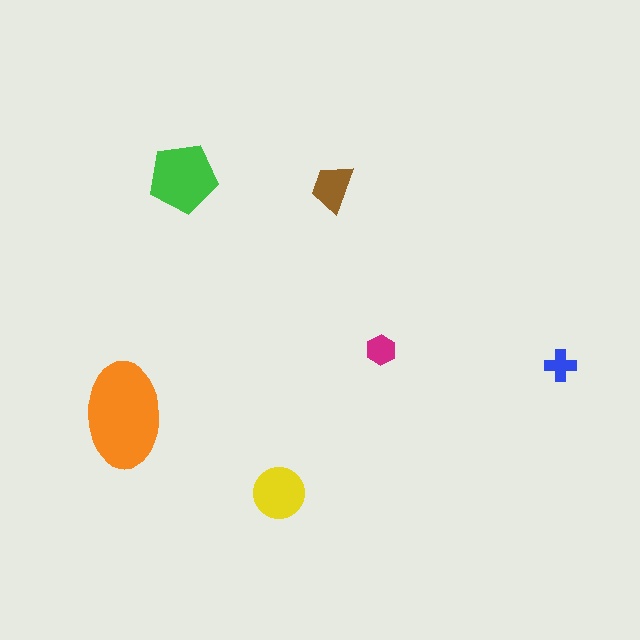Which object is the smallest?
The blue cross.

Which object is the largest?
The orange ellipse.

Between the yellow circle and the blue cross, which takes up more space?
The yellow circle.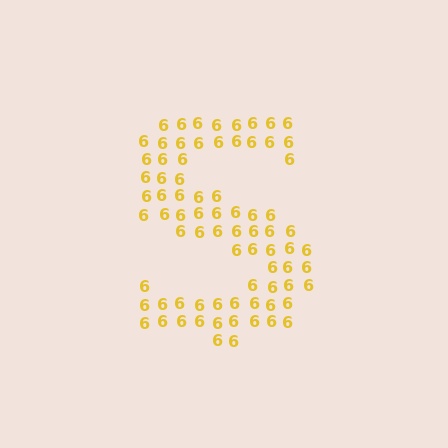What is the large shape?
The large shape is the letter S.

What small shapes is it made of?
It is made of small digit 6's.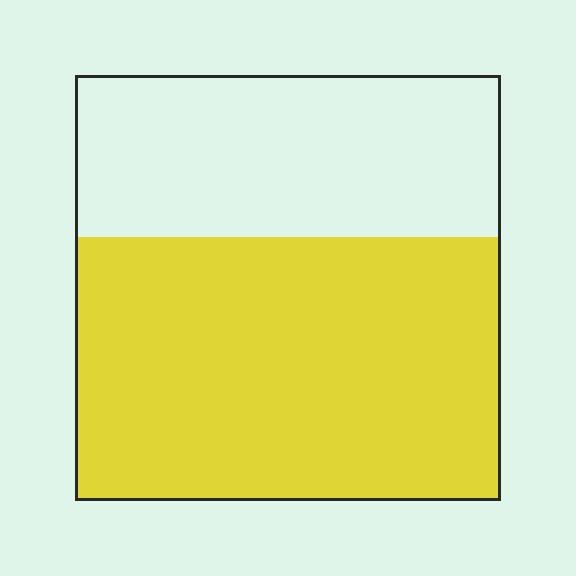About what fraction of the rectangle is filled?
About five eighths (5/8).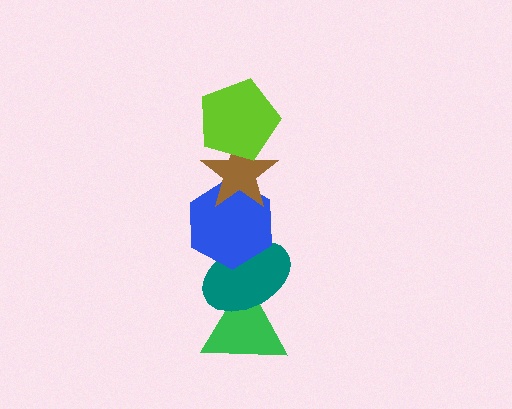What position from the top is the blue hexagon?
The blue hexagon is 3rd from the top.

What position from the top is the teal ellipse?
The teal ellipse is 4th from the top.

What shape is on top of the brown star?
The lime pentagon is on top of the brown star.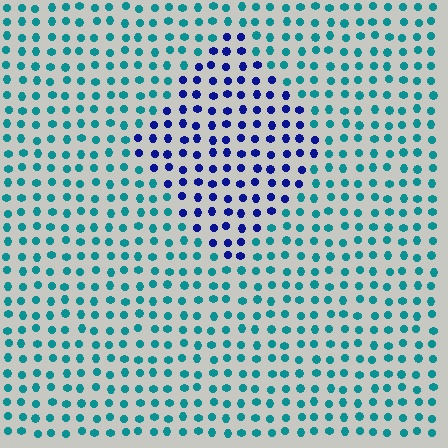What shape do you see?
I see a diamond.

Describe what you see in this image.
The image is filled with small teal elements in a uniform arrangement. A diamond-shaped region is visible where the elements are tinted to a slightly different hue, forming a subtle color boundary.